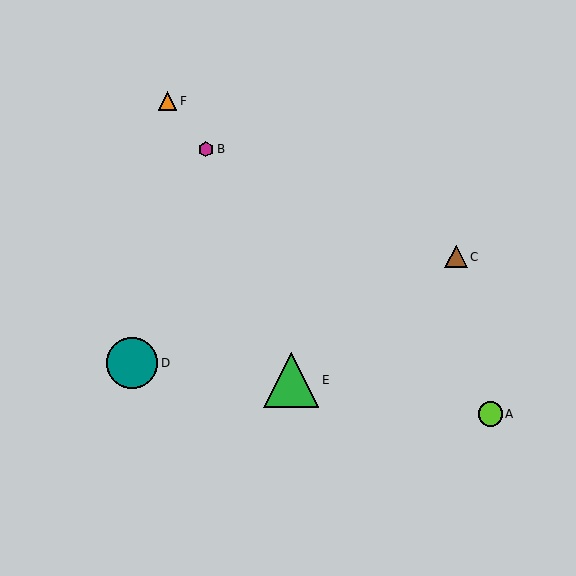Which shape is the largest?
The green triangle (labeled E) is the largest.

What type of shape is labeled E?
Shape E is a green triangle.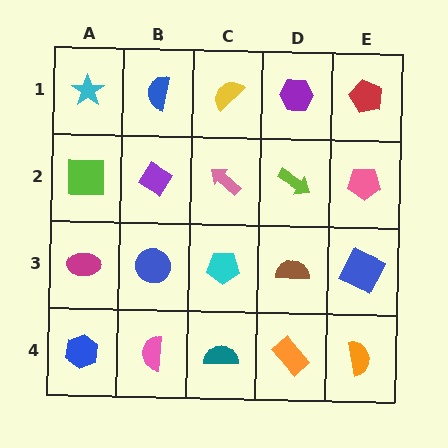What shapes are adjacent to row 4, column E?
A blue square (row 3, column E), an orange rectangle (row 4, column D).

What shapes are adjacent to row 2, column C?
A yellow semicircle (row 1, column C), a cyan pentagon (row 3, column C), a purple diamond (row 2, column B), a lime arrow (row 2, column D).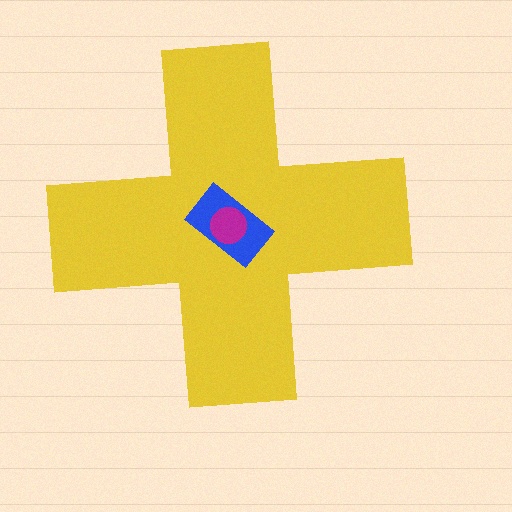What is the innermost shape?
The magenta circle.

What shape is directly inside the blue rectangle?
The magenta circle.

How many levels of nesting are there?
3.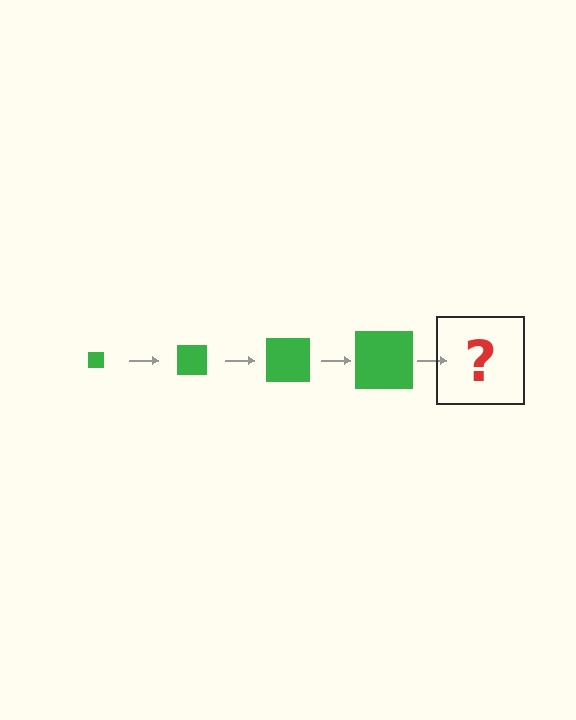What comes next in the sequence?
The next element should be a green square, larger than the previous one.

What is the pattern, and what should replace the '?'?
The pattern is that the square gets progressively larger each step. The '?' should be a green square, larger than the previous one.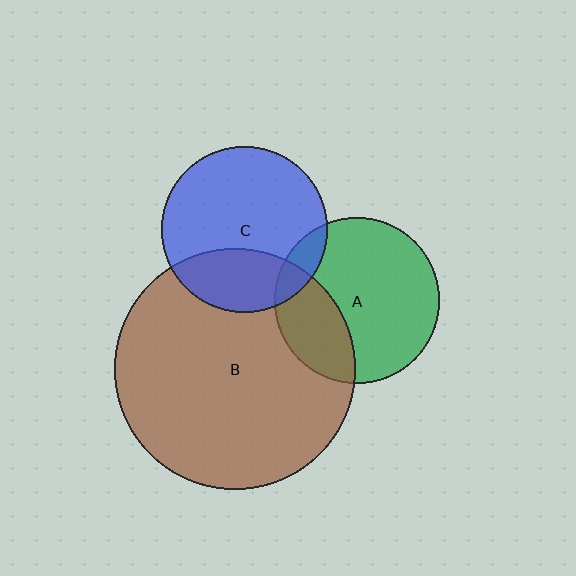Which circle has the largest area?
Circle B (brown).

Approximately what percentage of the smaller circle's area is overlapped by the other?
Approximately 30%.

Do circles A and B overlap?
Yes.